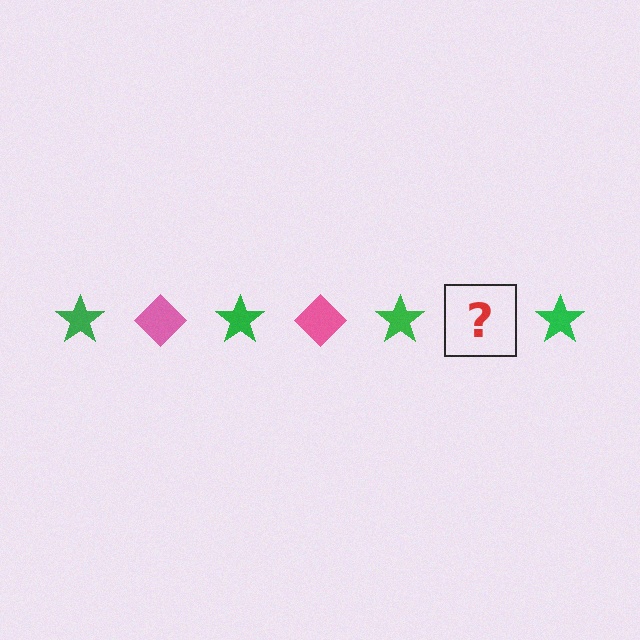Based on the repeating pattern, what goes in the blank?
The blank should be a pink diamond.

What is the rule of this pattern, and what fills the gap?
The rule is that the pattern alternates between green star and pink diamond. The gap should be filled with a pink diamond.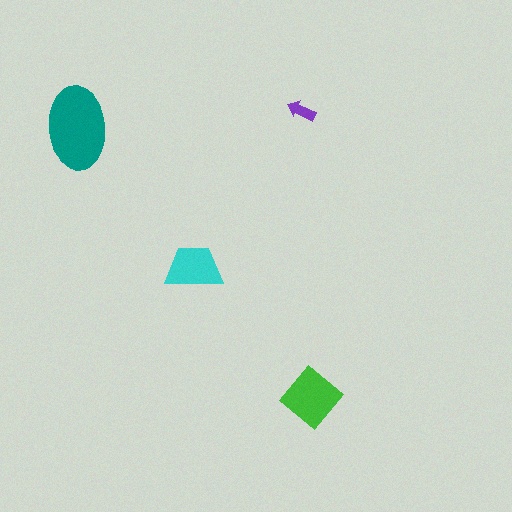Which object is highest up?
The purple arrow is topmost.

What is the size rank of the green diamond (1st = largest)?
2nd.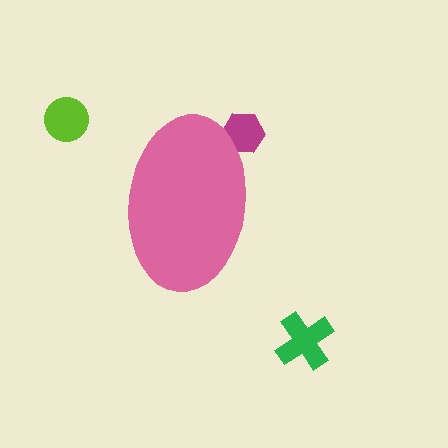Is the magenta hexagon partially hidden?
Yes, the magenta hexagon is partially hidden behind the pink ellipse.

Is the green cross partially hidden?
No, the green cross is fully visible.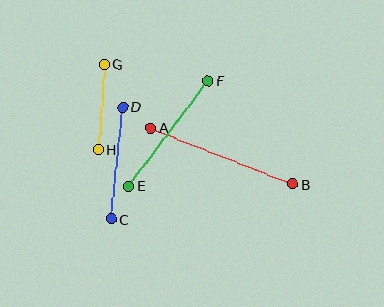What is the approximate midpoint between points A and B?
The midpoint is at approximately (222, 156) pixels.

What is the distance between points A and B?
The distance is approximately 153 pixels.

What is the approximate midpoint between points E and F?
The midpoint is at approximately (168, 134) pixels.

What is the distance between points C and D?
The distance is approximately 113 pixels.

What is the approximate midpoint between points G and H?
The midpoint is at approximately (101, 107) pixels.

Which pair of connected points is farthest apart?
Points A and B are farthest apart.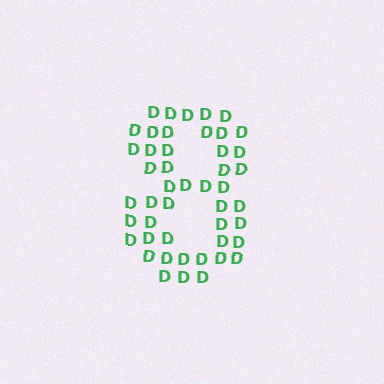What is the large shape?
The large shape is the digit 8.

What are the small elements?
The small elements are letter D's.